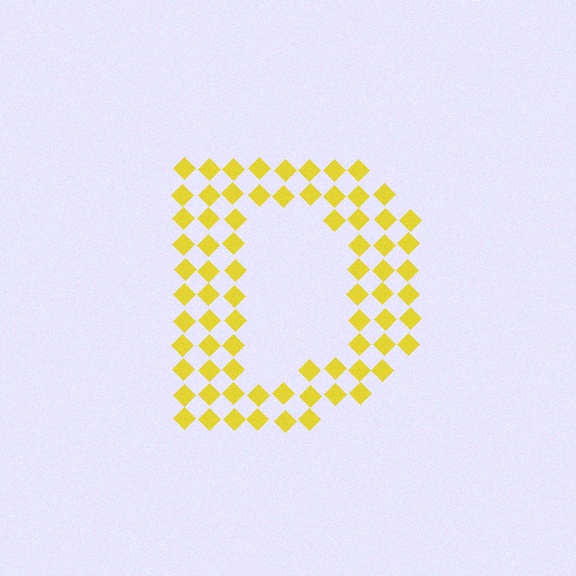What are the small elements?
The small elements are diamonds.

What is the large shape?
The large shape is the letter D.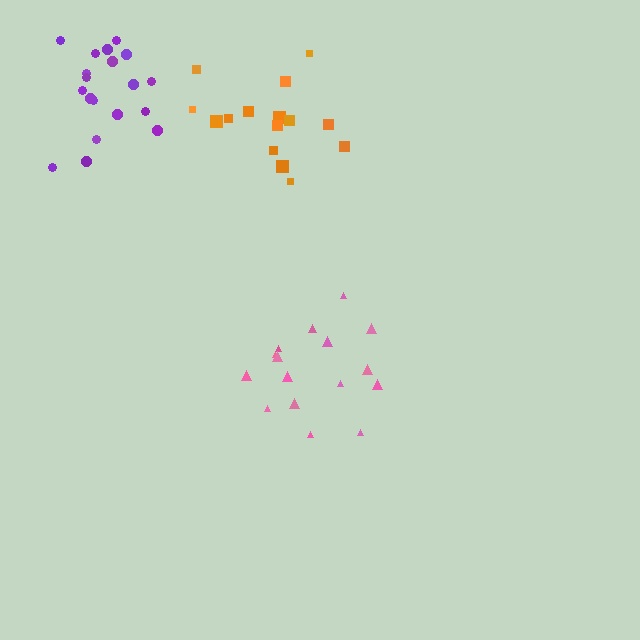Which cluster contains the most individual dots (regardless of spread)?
Purple (19).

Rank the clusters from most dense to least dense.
purple, orange, pink.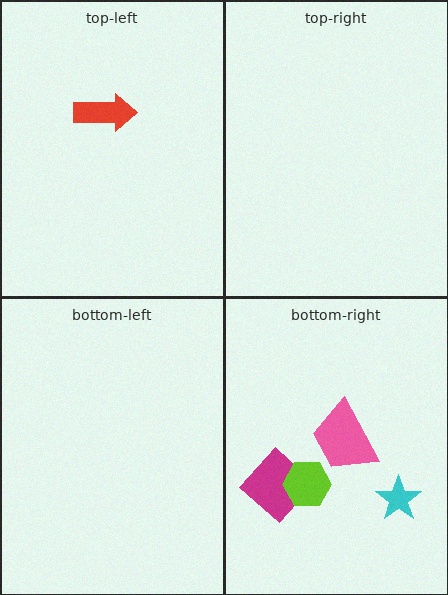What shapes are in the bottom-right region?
The magenta diamond, the pink trapezoid, the lime hexagon, the cyan star.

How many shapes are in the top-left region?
1.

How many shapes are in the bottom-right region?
4.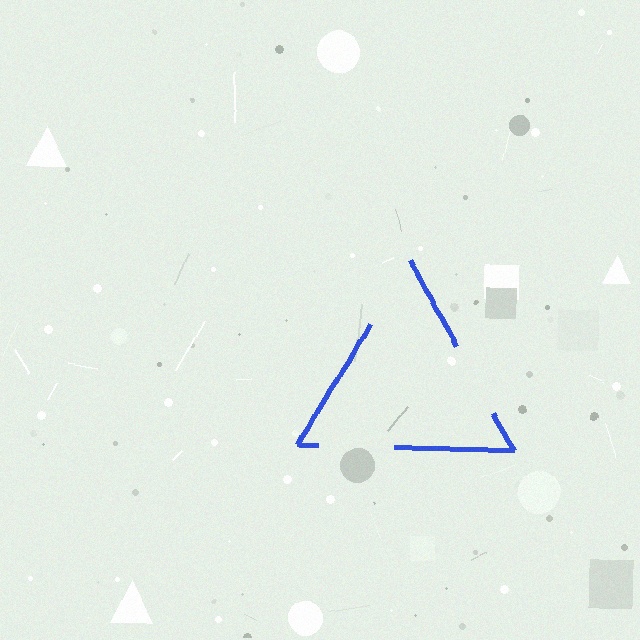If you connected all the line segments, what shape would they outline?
They would outline a triangle.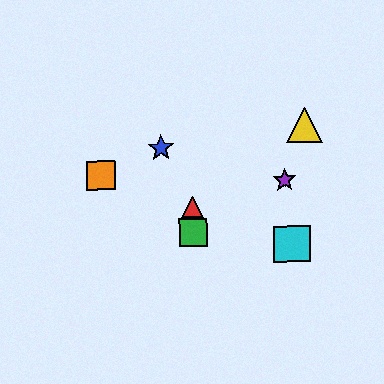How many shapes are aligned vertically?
2 shapes (the red triangle, the green square) are aligned vertically.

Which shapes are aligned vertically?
The red triangle, the green square are aligned vertically.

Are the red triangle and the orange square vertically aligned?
No, the red triangle is at x≈193 and the orange square is at x≈101.